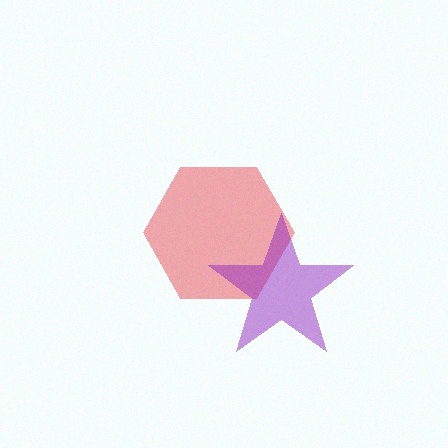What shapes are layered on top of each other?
The layered shapes are: a red hexagon, a purple star.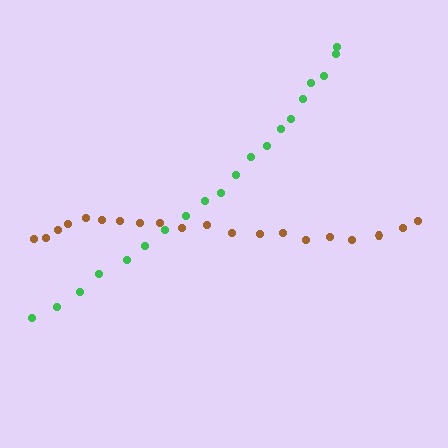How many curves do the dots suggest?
There are 2 distinct paths.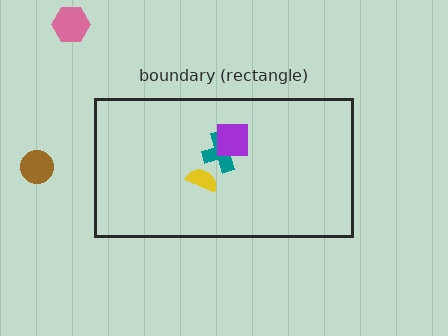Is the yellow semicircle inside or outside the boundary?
Inside.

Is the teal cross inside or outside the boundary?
Inside.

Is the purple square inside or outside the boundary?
Inside.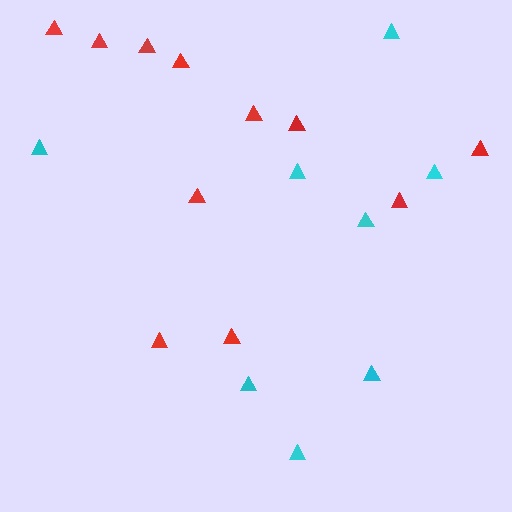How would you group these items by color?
There are 2 groups: one group of red triangles (11) and one group of cyan triangles (8).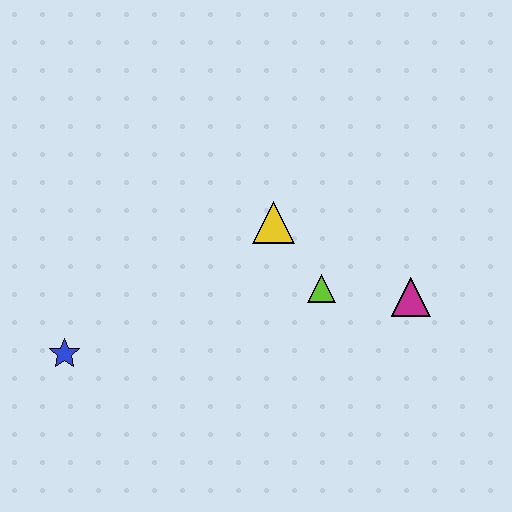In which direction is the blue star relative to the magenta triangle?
The blue star is to the left of the magenta triangle.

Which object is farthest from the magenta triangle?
The blue star is farthest from the magenta triangle.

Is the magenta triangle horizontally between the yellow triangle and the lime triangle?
No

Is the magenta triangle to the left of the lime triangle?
No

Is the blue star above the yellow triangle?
No